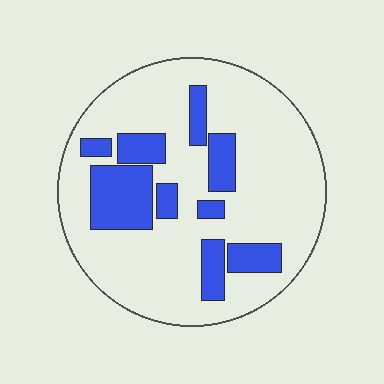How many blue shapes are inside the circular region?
9.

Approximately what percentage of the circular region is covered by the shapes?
Approximately 25%.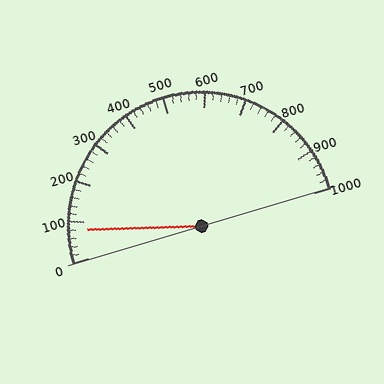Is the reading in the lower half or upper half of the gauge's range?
The reading is in the lower half of the range (0 to 1000).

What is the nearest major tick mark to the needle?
The nearest major tick mark is 100.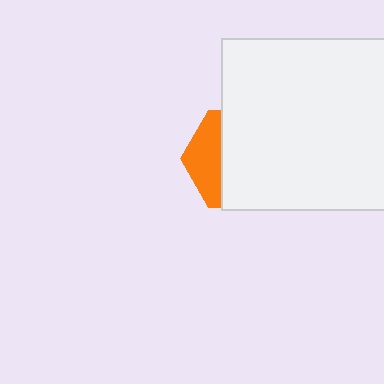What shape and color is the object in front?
The object in front is a white square.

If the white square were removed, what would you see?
You would see the complete orange hexagon.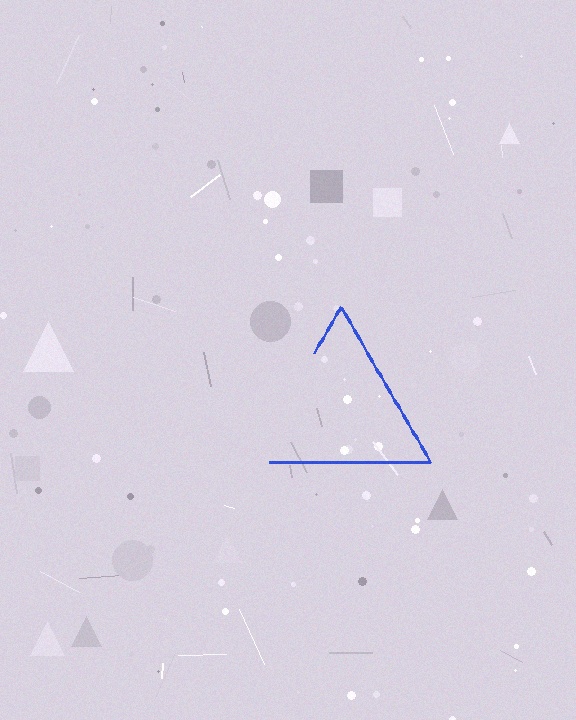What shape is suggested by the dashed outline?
The dashed outline suggests a triangle.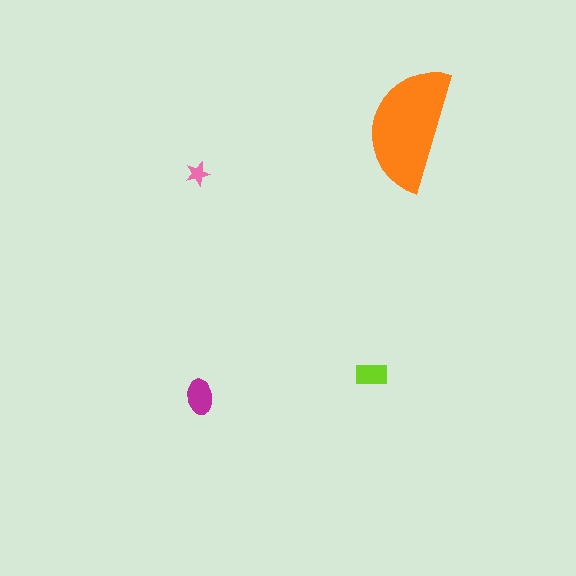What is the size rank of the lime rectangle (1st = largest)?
3rd.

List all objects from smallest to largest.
The pink star, the lime rectangle, the magenta ellipse, the orange semicircle.